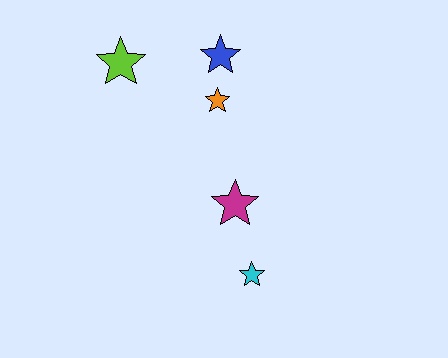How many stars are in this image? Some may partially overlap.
There are 5 stars.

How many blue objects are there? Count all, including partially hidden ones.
There is 1 blue object.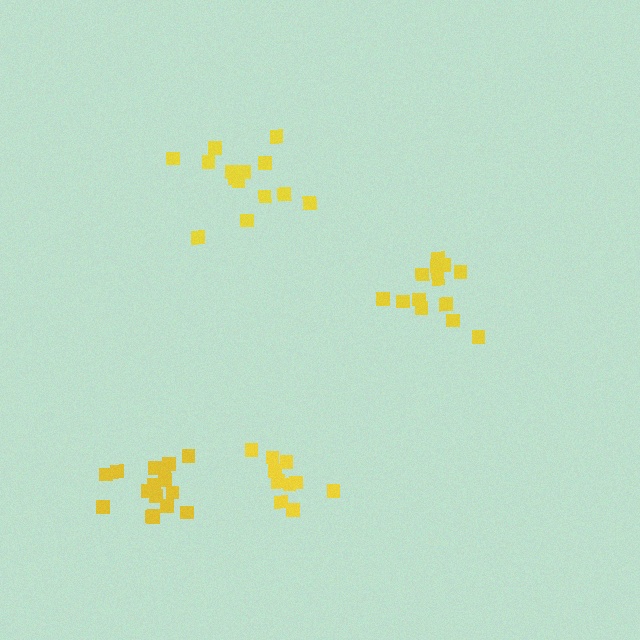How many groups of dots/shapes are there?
There are 4 groups.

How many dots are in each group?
Group 1: 14 dots, Group 2: 16 dots, Group 3: 10 dots, Group 4: 13 dots (53 total).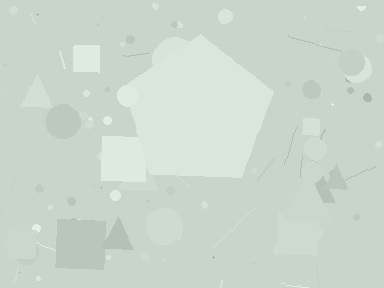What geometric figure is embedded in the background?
A pentagon is embedded in the background.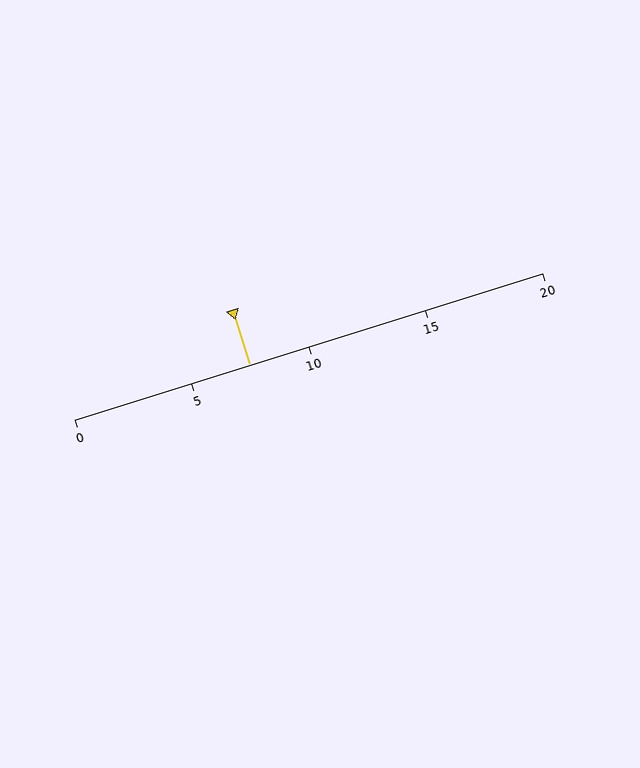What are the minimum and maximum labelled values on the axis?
The axis runs from 0 to 20.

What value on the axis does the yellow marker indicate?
The marker indicates approximately 7.5.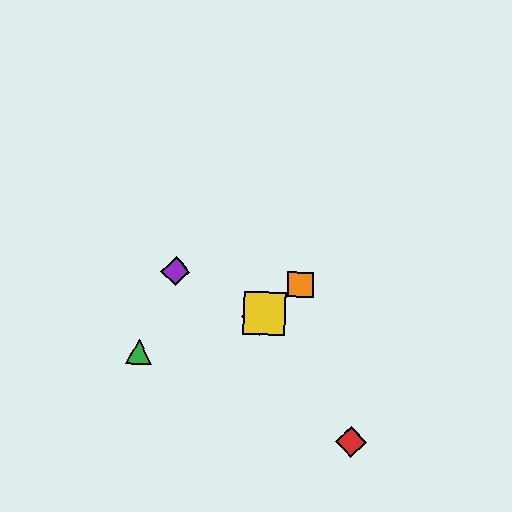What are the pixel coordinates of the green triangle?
The green triangle is at (139, 352).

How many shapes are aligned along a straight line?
3 shapes (the blue diamond, the yellow square, the orange square) are aligned along a straight line.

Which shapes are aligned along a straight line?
The blue diamond, the yellow square, the orange square are aligned along a straight line.